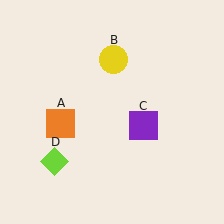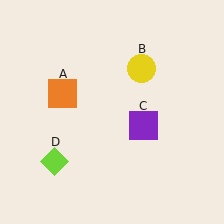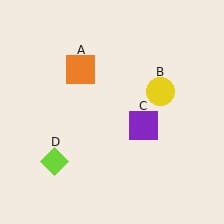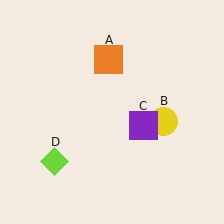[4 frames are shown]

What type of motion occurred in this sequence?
The orange square (object A), yellow circle (object B) rotated clockwise around the center of the scene.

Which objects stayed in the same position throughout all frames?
Purple square (object C) and lime diamond (object D) remained stationary.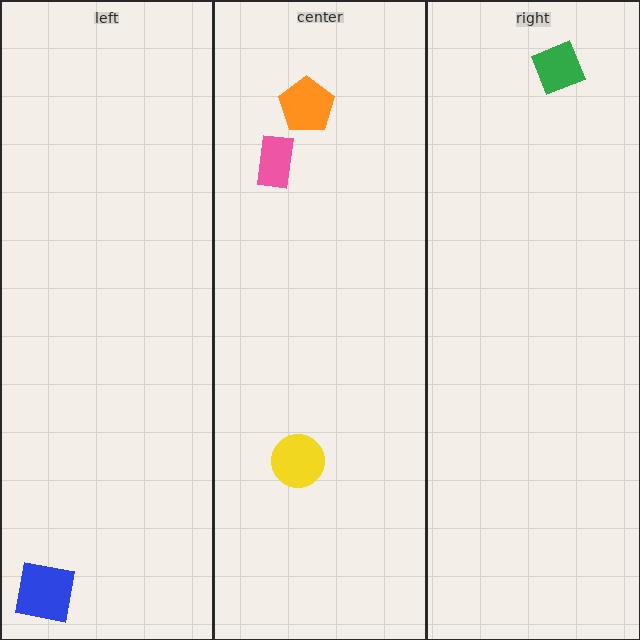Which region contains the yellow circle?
The center region.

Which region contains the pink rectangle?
The center region.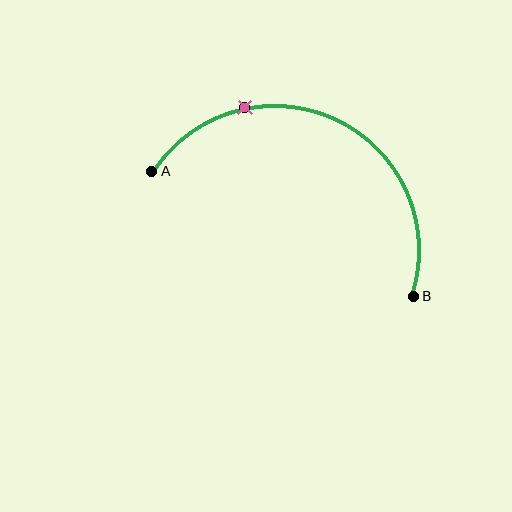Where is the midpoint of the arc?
The arc midpoint is the point on the curve farthest from the straight line joining A and B. It sits above that line.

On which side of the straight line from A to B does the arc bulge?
The arc bulges above the straight line connecting A and B.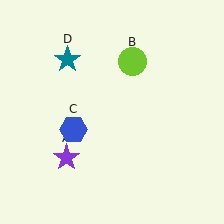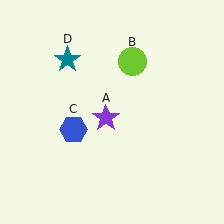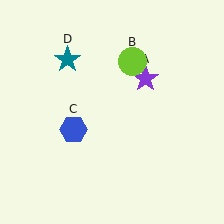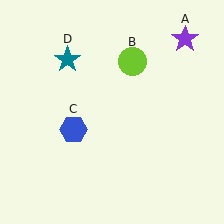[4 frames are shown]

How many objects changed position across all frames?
1 object changed position: purple star (object A).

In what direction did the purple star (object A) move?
The purple star (object A) moved up and to the right.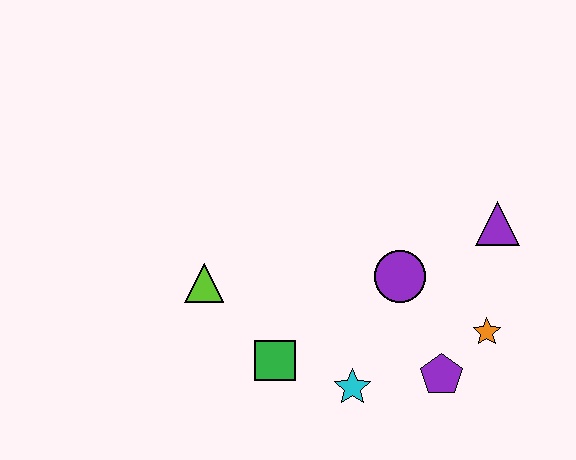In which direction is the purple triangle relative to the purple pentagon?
The purple triangle is above the purple pentagon.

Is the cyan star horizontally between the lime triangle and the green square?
No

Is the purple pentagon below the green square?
Yes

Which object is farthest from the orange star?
The lime triangle is farthest from the orange star.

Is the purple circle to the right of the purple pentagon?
No